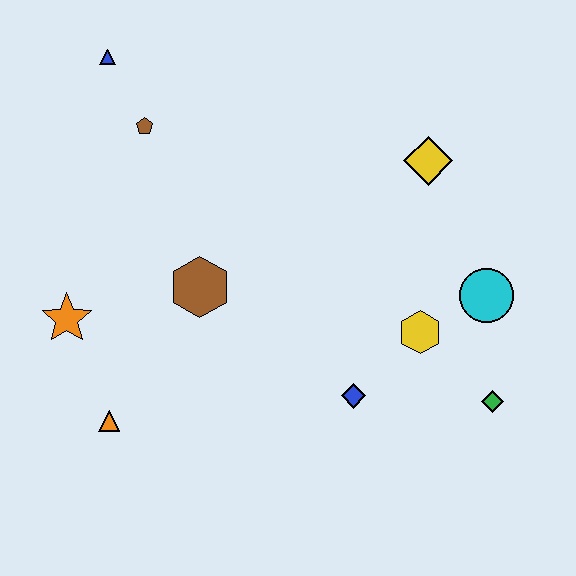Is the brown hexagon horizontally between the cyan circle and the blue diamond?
No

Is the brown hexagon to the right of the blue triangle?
Yes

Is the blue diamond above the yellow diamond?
No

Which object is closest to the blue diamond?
The yellow hexagon is closest to the blue diamond.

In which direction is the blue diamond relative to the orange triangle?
The blue diamond is to the right of the orange triangle.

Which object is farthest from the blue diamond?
The blue triangle is farthest from the blue diamond.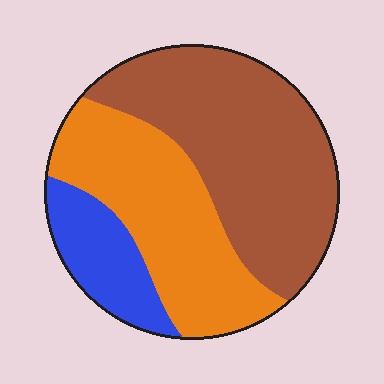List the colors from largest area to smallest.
From largest to smallest: brown, orange, blue.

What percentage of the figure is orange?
Orange covers 36% of the figure.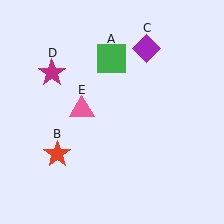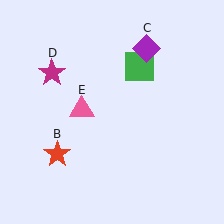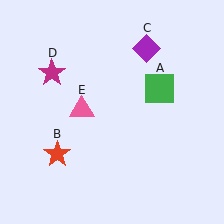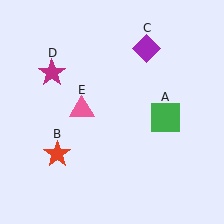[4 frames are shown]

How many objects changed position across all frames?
1 object changed position: green square (object A).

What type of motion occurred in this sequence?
The green square (object A) rotated clockwise around the center of the scene.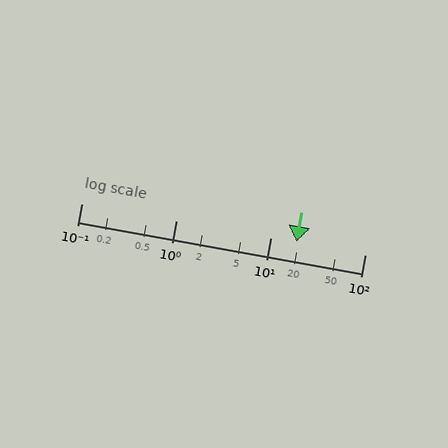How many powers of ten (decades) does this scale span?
The scale spans 3 decades, from 0.1 to 100.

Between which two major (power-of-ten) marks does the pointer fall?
The pointer is between 10 and 100.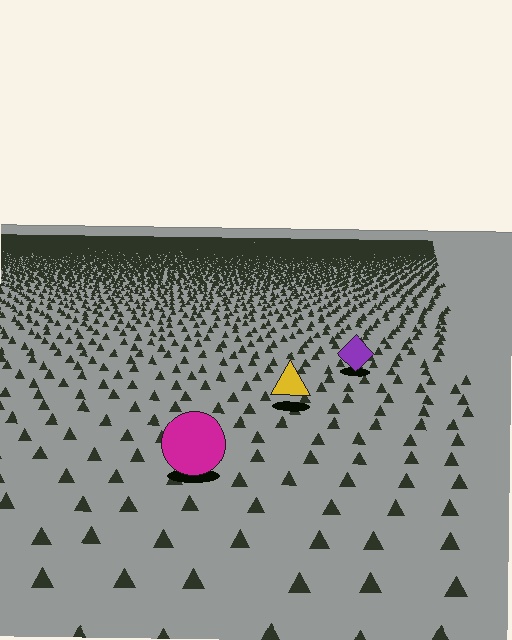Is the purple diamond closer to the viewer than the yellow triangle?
No. The yellow triangle is closer — you can tell from the texture gradient: the ground texture is coarser near it.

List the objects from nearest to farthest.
From nearest to farthest: the magenta circle, the yellow triangle, the purple diamond.